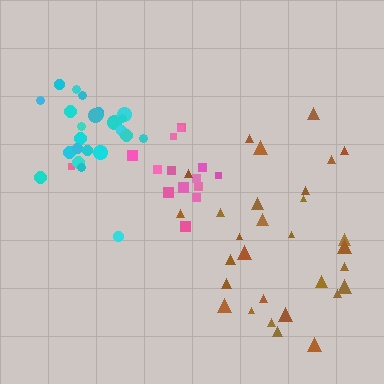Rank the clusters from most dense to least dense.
cyan, pink, brown.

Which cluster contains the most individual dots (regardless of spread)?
Brown (30).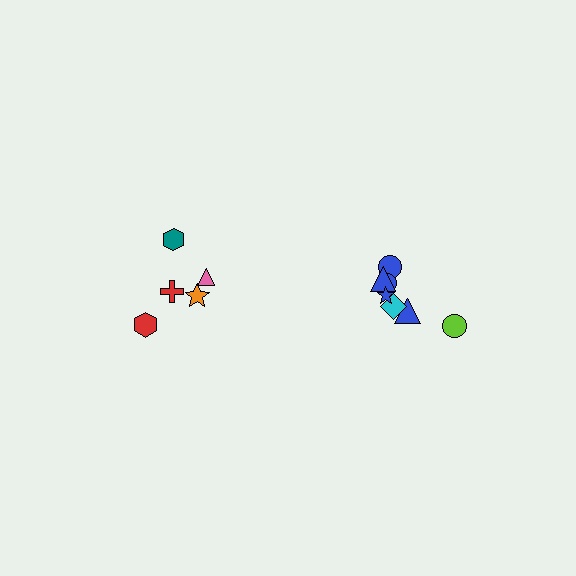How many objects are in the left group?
There are 5 objects.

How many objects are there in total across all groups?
There are 12 objects.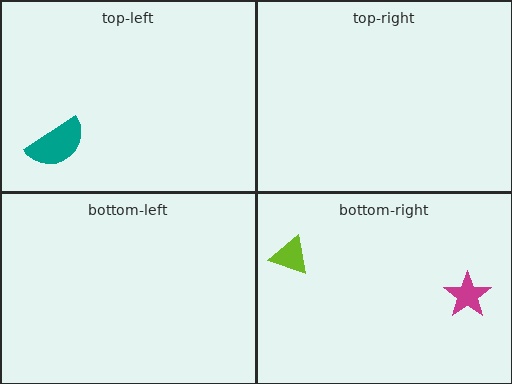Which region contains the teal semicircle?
The top-left region.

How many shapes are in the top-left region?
1.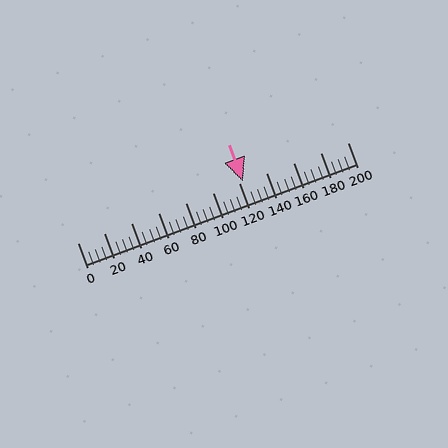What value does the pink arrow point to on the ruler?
The pink arrow points to approximately 122.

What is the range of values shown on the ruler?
The ruler shows values from 0 to 200.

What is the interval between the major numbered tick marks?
The major tick marks are spaced 20 units apart.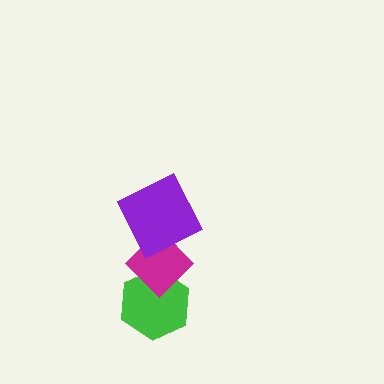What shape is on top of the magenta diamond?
The purple square is on top of the magenta diamond.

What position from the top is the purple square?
The purple square is 1st from the top.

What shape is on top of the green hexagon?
The magenta diamond is on top of the green hexagon.